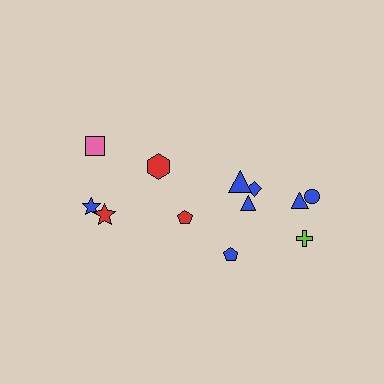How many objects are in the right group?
There are 7 objects.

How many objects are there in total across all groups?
There are 12 objects.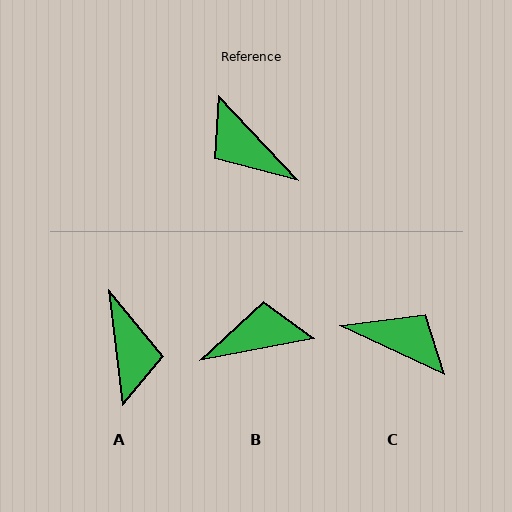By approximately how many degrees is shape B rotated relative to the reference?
Approximately 123 degrees clockwise.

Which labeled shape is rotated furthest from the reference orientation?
C, about 158 degrees away.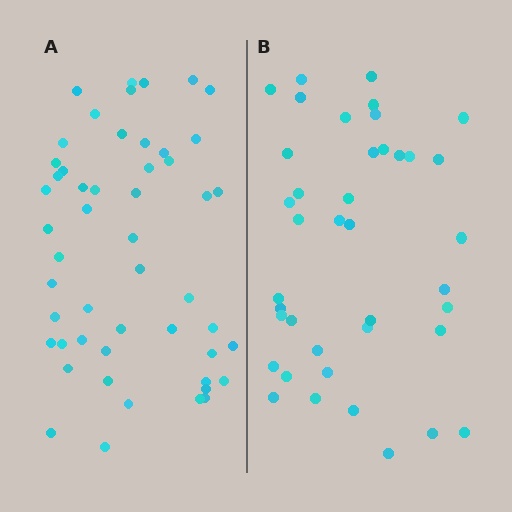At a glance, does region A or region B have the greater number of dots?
Region A (the left region) has more dots.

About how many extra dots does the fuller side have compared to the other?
Region A has roughly 12 or so more dots than region B.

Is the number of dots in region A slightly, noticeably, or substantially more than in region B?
Region A has noticeably more, but not dramatically so. The ratio is roughly 1.3 to 1.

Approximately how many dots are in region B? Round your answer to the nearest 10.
About 40 dots.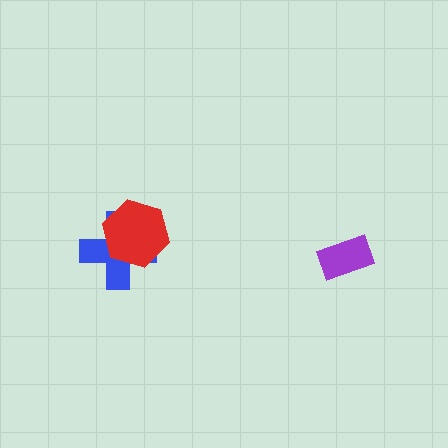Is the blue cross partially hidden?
Yes, it is partially covered by another shape.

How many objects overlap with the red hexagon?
1 object overlaps with the red hexagon.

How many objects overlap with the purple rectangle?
0 objects overlap with the purple rectangle.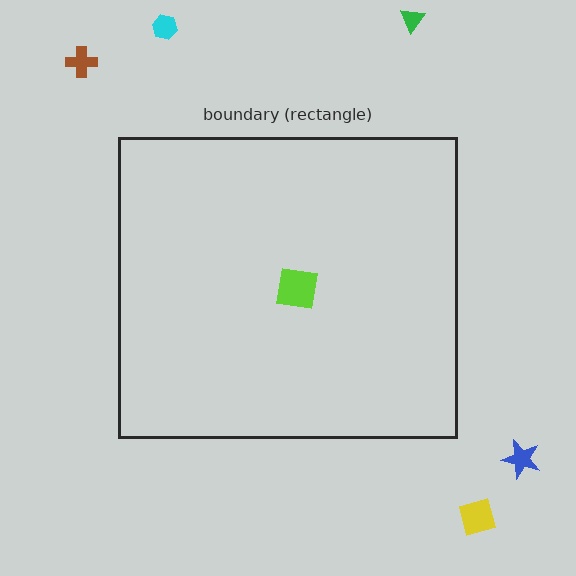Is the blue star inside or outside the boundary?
Outside.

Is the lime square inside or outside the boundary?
Inside.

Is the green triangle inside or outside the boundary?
Outside.